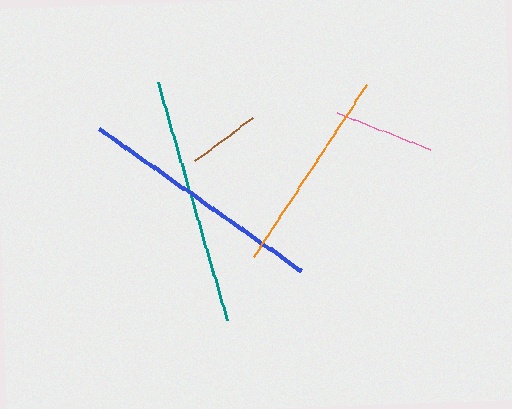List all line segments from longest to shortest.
From longest to shortest: teal, blue, orange, pink, brown.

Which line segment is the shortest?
The brown line is the shortest at approximately 71 pixels.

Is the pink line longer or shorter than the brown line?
The pink line is longer than the brown line.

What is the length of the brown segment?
The brown segment is approximately 71 pixels long.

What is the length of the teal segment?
The teal segment is approximately 248 pixels long.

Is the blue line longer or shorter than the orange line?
The blue line is longer than the orange line.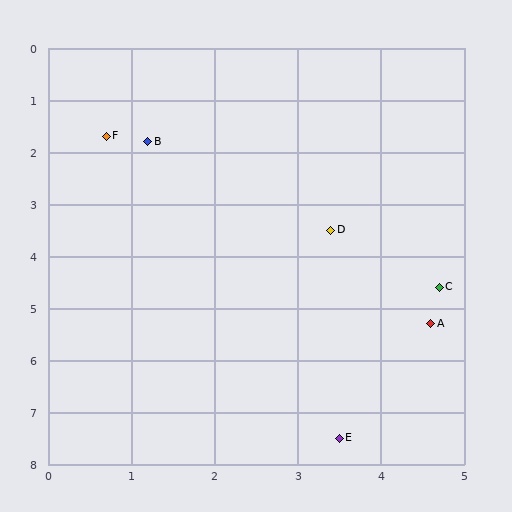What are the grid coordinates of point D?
Point D is at approximately (3.4, 3.5).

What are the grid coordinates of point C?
Point C is at approximately (4.7, 4.6).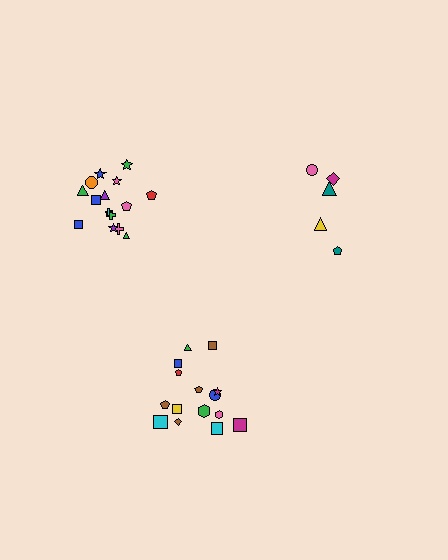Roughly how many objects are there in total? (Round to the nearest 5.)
Roughly 35 objects in total.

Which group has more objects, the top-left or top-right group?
The top-left group.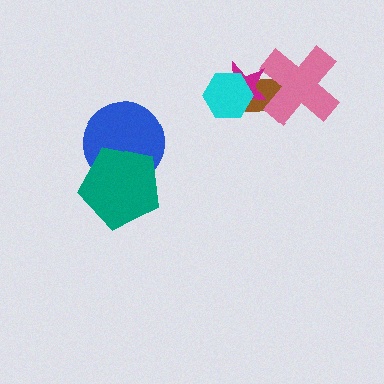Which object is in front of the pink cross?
The magenta star is in front of the pink cross.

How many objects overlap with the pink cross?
2 objects overlap with the pink cross.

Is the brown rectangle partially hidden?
Yes, it is partially covered by another shape.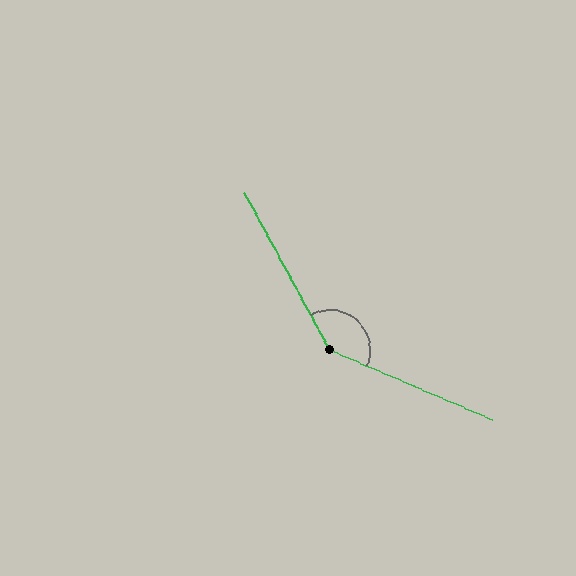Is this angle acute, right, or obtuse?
It is obtuse.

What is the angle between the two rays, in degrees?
Approximately 142 degrees.